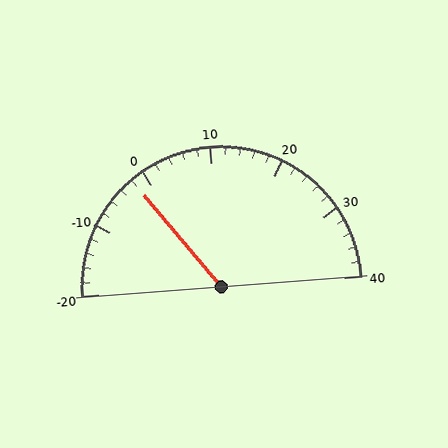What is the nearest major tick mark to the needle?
The nearest major tick mark is 0.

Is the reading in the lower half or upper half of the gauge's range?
The reading is in the lower half of the range (-20 to 40).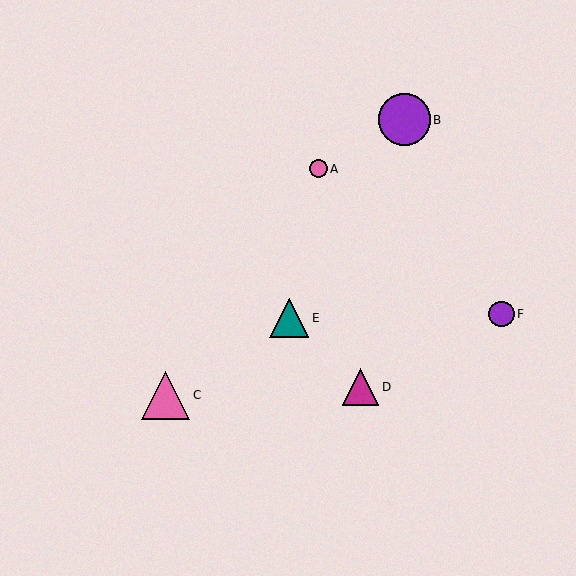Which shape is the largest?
The purple circle (labeled B) is the largest.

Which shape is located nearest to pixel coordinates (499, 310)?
The purple circle (labeled F) at (501, 314) is nearest to that location.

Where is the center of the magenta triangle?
The center of the magenta triangle is at (360, 387).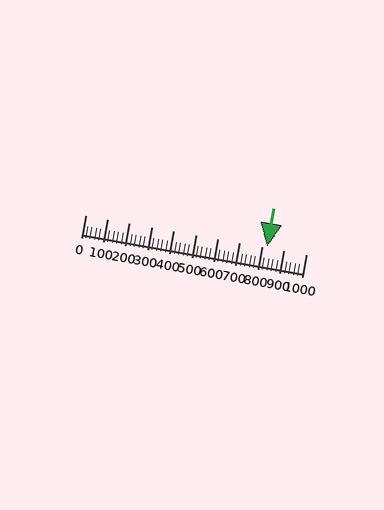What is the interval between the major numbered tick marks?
The major tick marks are spaced 100 units apart.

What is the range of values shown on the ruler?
The ruler shows values from 0 to 1000.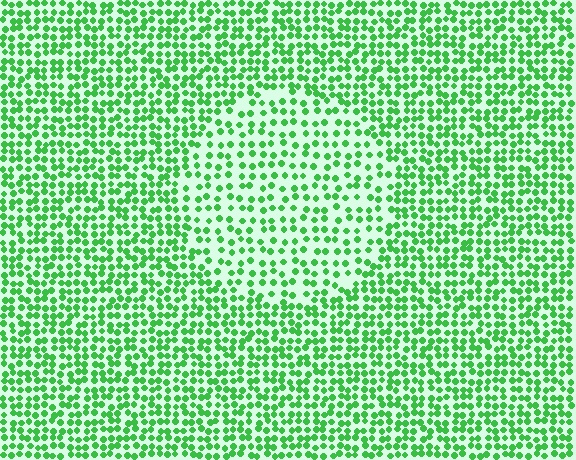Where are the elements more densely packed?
The elements are more densely packed outside the circle boundary.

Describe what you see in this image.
The image contains small green elements arranged at two different densities. A circle-shaped region is visible where the elements are less densely packed than the surrounding area.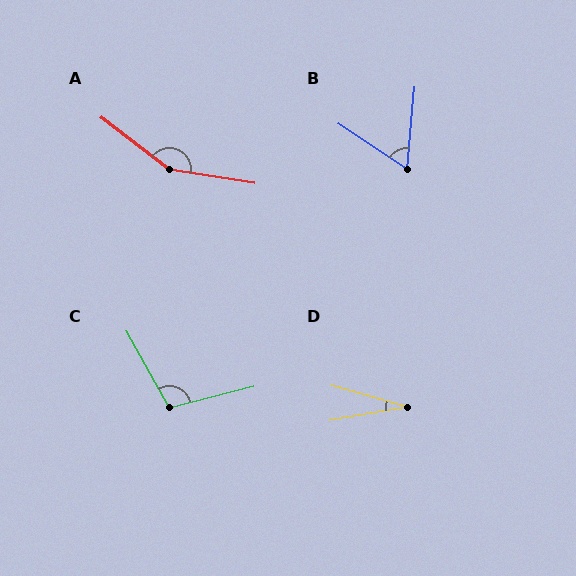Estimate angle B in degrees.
Approximately 62 degrees.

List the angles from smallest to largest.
D (26°), B (62°), C (105°), A (152°).